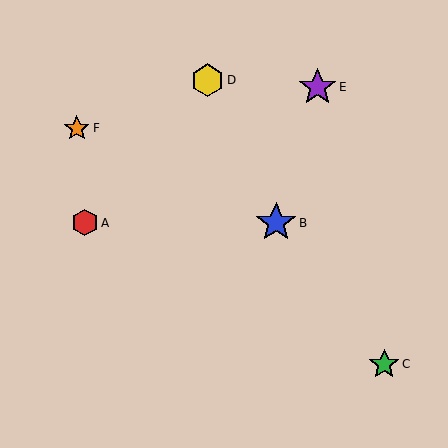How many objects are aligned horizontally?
2 objects (A, B) are aligned horizontally.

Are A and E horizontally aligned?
No, A is at y≈223 and E is at y≈87.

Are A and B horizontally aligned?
Yes, both are at y≈223.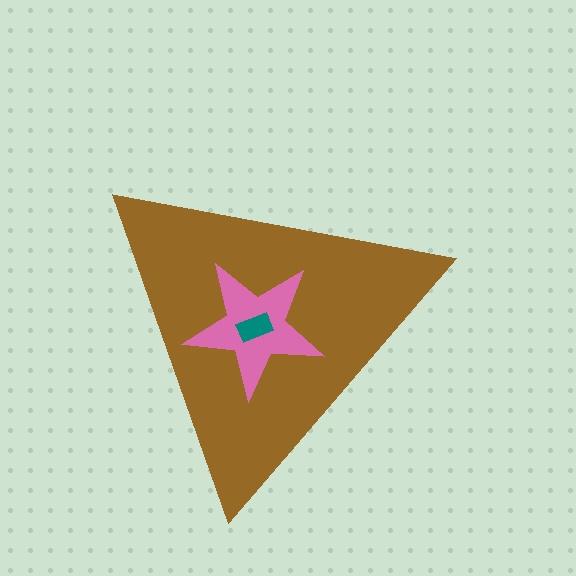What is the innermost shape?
The teal rectangle.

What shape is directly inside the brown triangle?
The pink star.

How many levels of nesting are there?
3.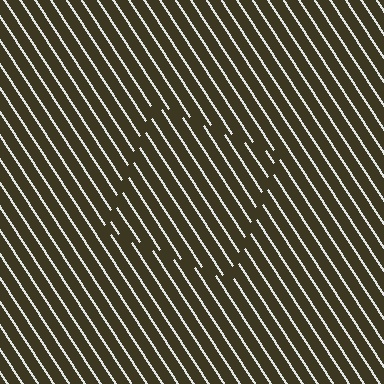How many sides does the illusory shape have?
4 sides — the line-ends trace a square.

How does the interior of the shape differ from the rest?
The interior of the shape contains the same grating, shifted by half a period — the contour is defined by the phase discontinuity where line-ends from the inner and outer gratings abut.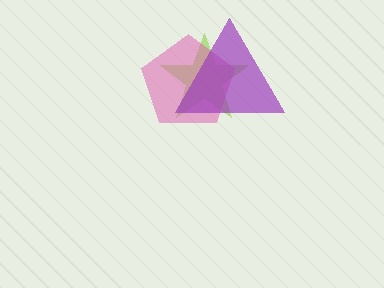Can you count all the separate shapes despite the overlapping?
Yes, there are 3 separate shapes.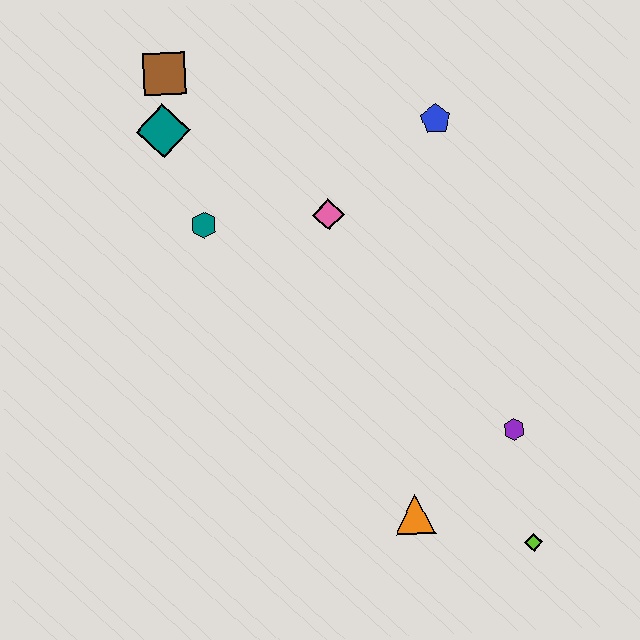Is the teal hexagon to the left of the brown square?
No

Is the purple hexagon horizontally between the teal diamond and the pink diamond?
No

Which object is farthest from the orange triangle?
The brown square is farthest from the orange triangle.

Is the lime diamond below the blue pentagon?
Yes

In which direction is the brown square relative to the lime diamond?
The brown square is above the lime diamond.